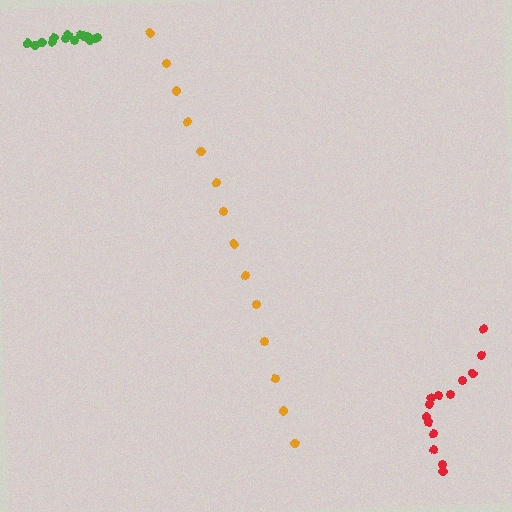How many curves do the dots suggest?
There are 3 distinct paths.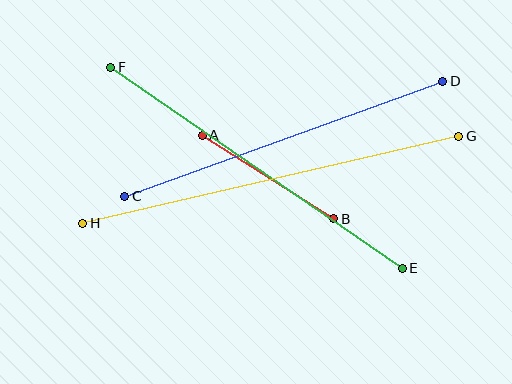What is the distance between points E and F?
The distance is approximately 354 pixels.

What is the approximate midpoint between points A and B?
The midpoint is at approximately (268, 177) pixels.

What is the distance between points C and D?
The distance is approximately 338 pixels.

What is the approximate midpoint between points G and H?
The midpoint is at approximately (271, 180) pixels.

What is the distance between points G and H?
The distance is approximately 386 pixels.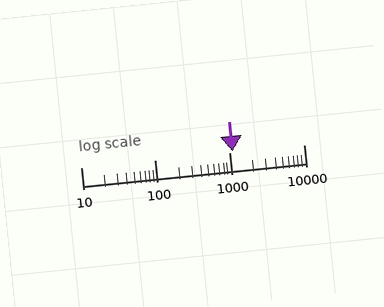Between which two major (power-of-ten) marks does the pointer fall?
The pointer is between 1000 and 10000.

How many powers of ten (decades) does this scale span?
The scale spans 3 decades, from 10 to 10000.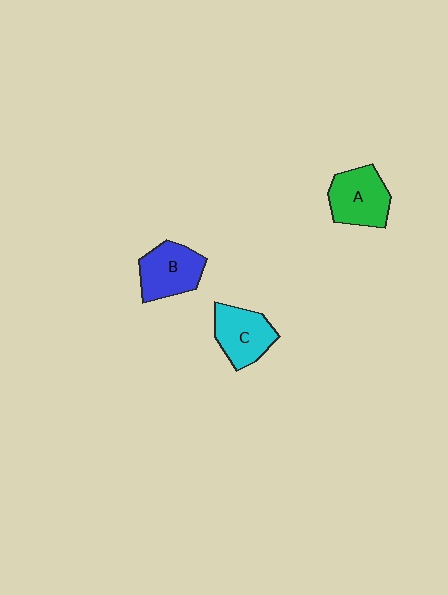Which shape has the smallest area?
Shape C (cyan).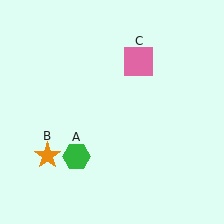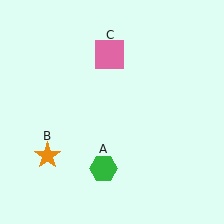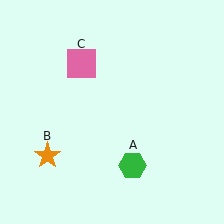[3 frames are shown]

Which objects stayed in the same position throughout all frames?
Orange star (object B) remained stationary.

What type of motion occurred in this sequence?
The green hexagon (object A), pink square (object C) rotated counterclockwise around the center of the scene.